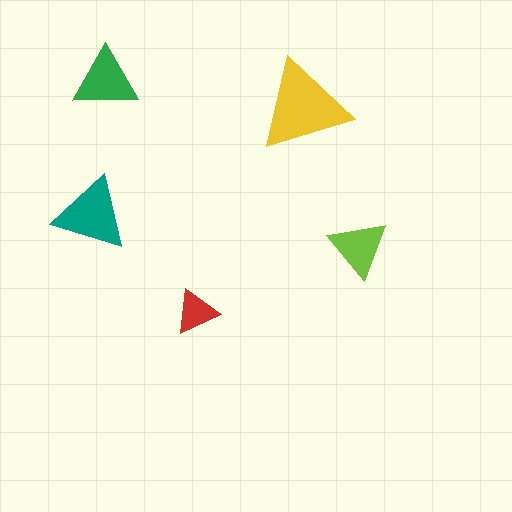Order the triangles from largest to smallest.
the yellow one, the teal one, the green one, the lime one, the red one.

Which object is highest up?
The green triangle is topmost.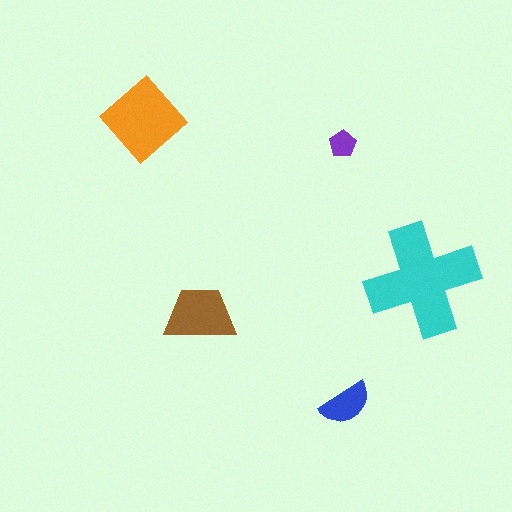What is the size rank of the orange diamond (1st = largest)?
2nd.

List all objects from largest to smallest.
The cyan cross, the orange diamond, the brown trapezoid, the blue semicircle, the purple pentagon.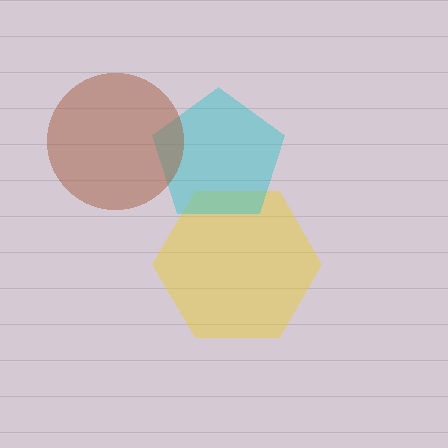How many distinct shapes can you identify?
There are 3 distinct shapes: a yellow hexagon, a cyan pentagon, a brown circle.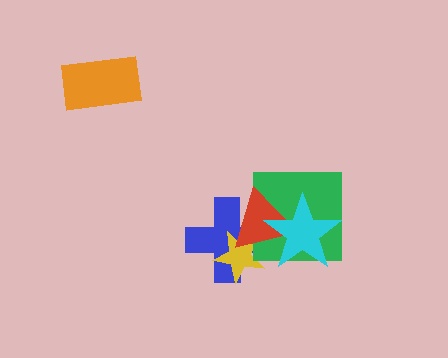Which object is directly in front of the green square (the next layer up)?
The red triangle is directly in front of the green square.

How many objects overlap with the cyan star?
2 objects overlap with the cyan star.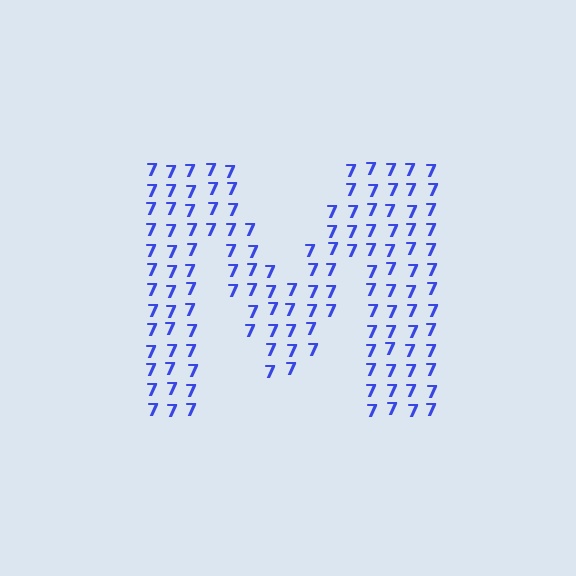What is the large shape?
The large shape is the letter M.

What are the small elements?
The small elements are digit 7's.